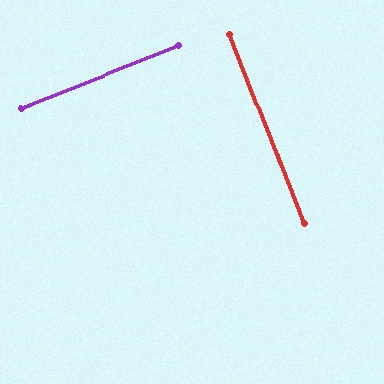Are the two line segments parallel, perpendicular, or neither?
Perpendicular — they meet at approximately 90°.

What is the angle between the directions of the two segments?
Approximately 90 degrees.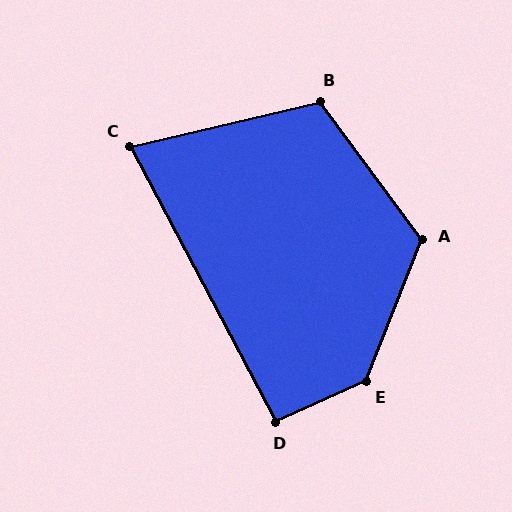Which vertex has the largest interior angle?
E, at approximately 136 degrees.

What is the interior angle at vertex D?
Approximately 94 degrees (approximately right).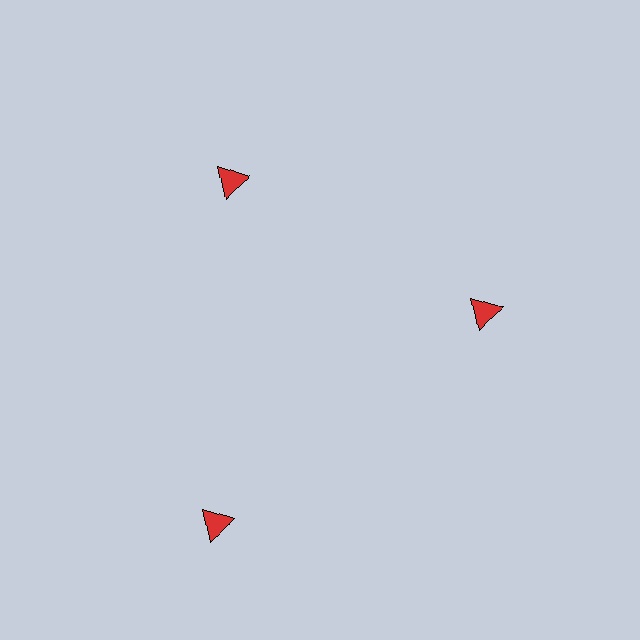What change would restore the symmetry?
The symmetry would be restored by moving it inward, back onto the ring so that all 3 triangles sit at equal angles and equal distance from the center.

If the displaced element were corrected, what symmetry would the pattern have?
It would have 3-fold rotational symmetry — the pattern would map onto itself every 120 degrees.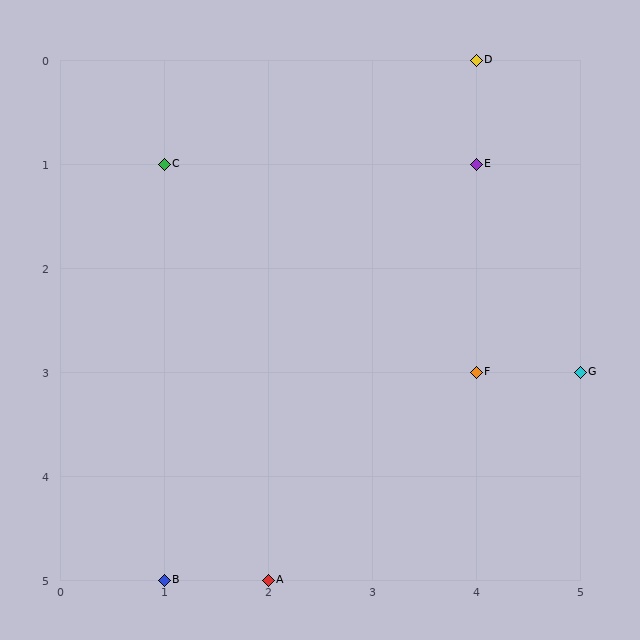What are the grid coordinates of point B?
Point B is at grid coordinates (1, 5).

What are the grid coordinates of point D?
Point D is at grid coordinates (4, 0).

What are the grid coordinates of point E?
Point E is at grid coordinates (4, 1).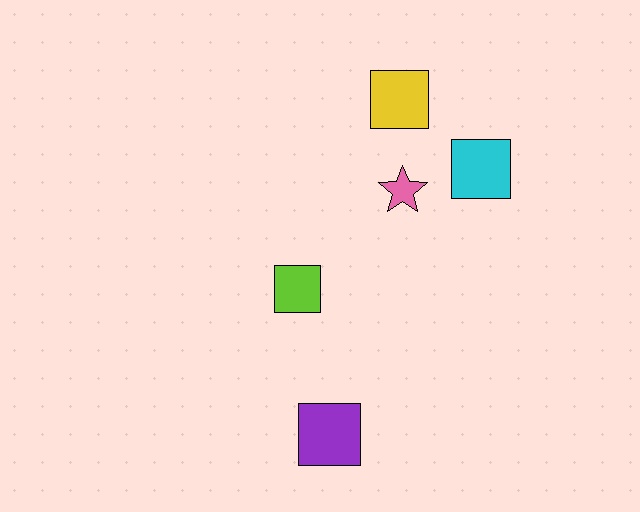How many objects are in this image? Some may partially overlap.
There are 5 objects.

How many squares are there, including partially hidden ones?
There are 4 squares.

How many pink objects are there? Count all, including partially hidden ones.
There is 1 pink object.